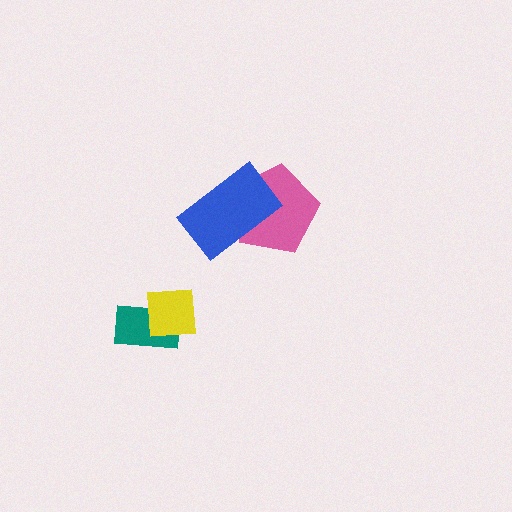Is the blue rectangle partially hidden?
No, no other shape covers it.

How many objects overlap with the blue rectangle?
1 object overlaps with the blue rectangle.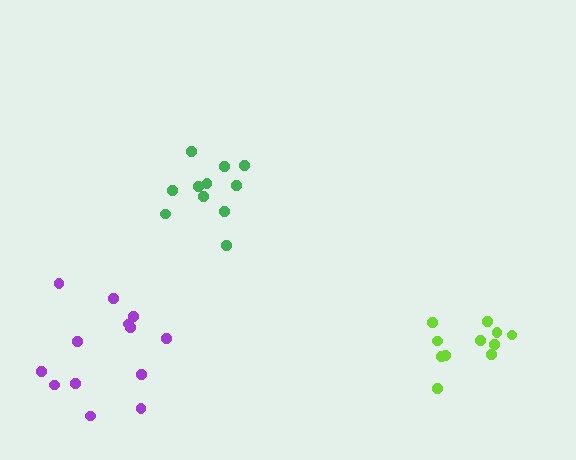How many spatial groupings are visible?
There are 3 spatial groupings.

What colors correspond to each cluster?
The clusters are colored: green, lime, purple.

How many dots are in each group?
Group 1: 11 dots, Group 2: 11 dots, Group 3: 13 dots (35 total).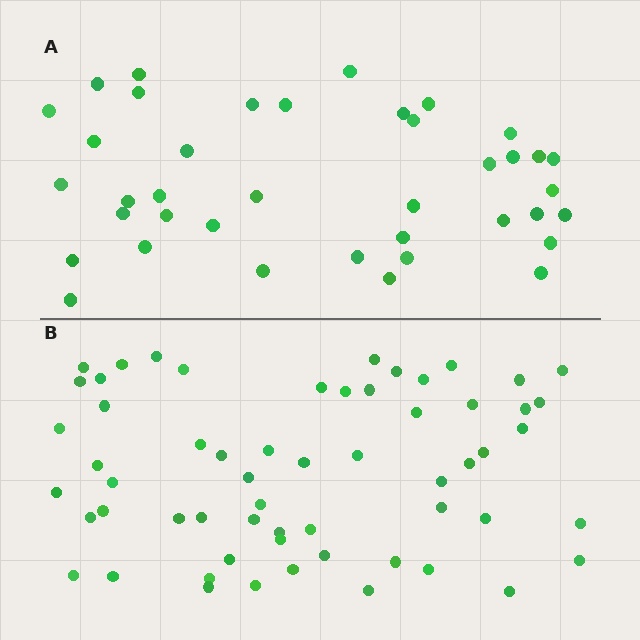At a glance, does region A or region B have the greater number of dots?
Region B (the bottom region) has more dots.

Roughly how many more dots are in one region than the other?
Region B has approximately 20 more dots than region A.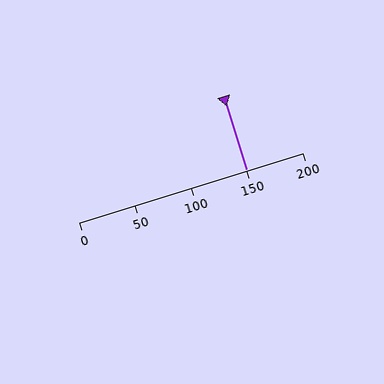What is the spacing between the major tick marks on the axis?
The major ticks are spaced 50 apart.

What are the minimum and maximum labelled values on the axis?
The axis runs from 0 to 200.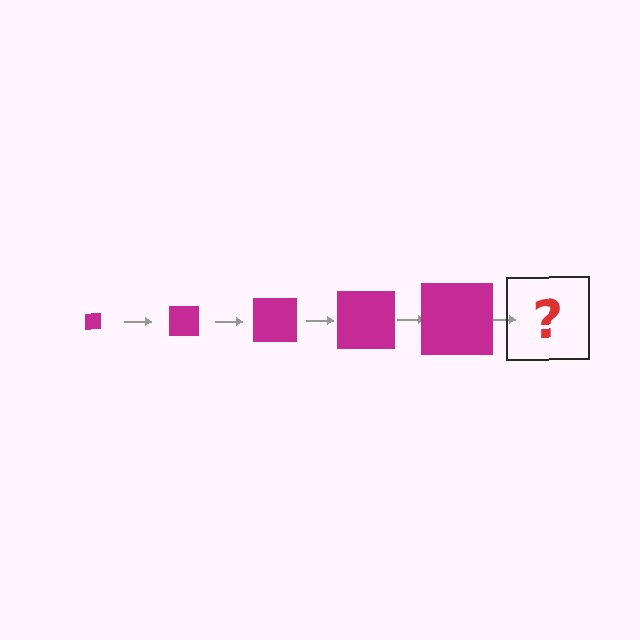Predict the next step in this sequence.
The next step is a magenta square, larger than the previous one.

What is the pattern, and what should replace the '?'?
The pattern is that the square gets progressively larger each step. The '?' should be a magenta square, larger than the previous one.